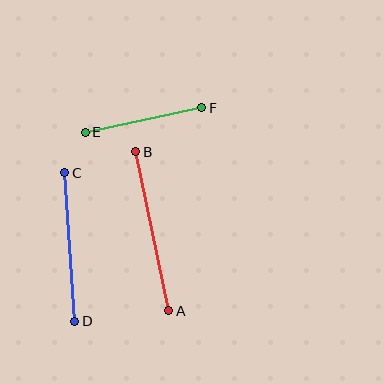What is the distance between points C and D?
The distance is approximately 149 pixels.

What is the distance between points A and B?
The distance is approximately 163 pixels.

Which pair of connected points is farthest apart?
Points A and B are farthest apart.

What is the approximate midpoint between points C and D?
The midpoint is at approximately (70, 247) pixels.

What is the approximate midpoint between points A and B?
The midpoint is at approximately (152, 231) pixels.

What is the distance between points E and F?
The distance is approximately 119 pixels.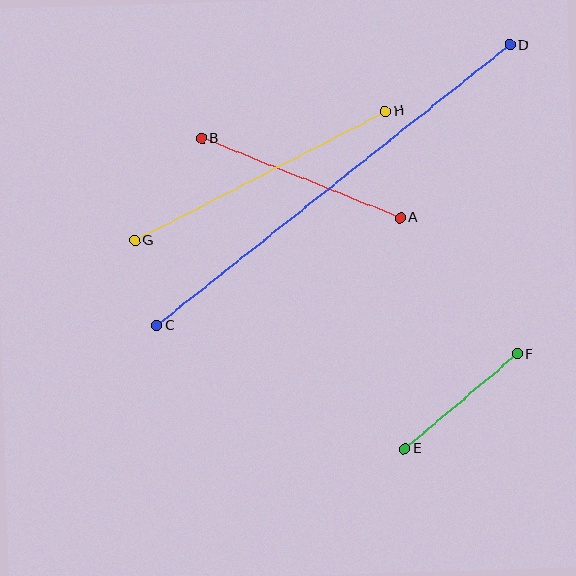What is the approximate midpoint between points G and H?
The midpoint is at approximately (260, 176) pixels.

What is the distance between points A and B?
The distance is approximately 214 pixels.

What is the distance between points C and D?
The distance is approximately 451 pixels.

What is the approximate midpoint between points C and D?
The midpoint is at approximately (333, 185) pixels.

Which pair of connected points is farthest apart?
Points C and D are farthest apart.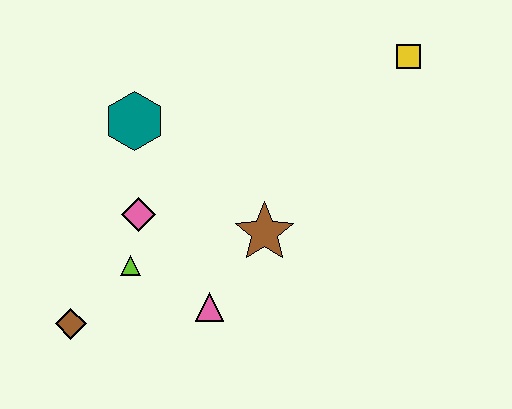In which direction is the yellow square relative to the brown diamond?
The yellow square is to the right of the brown diamond.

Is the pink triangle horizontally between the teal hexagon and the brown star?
Yes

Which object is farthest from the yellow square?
The brown diamond is farthest from the yellow square.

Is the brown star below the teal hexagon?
Yes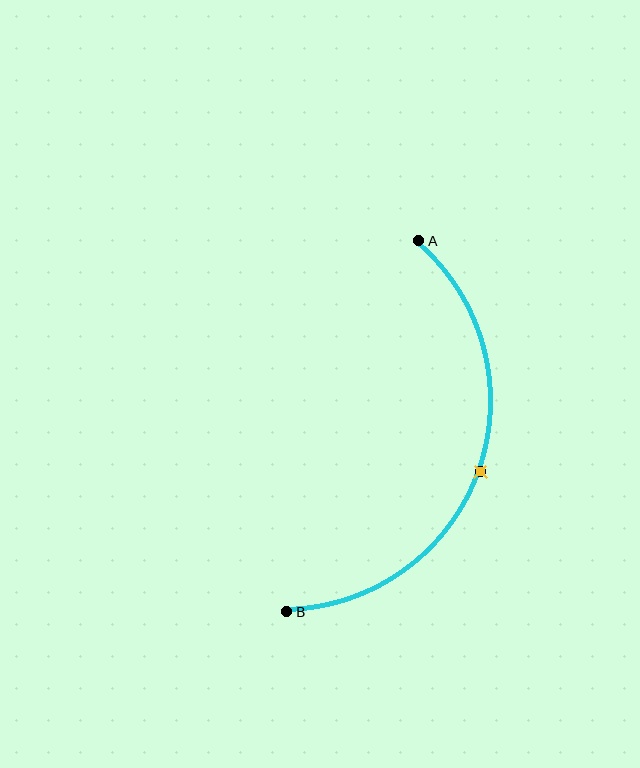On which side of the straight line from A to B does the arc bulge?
The arc bulges to the right of the straight line connecting A and B.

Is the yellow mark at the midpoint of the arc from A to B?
Yes. The yellow mark lies on the arc at equal arc-length from both A and B — it is the arc midpoint.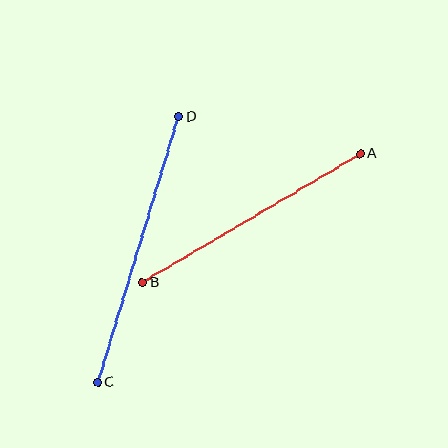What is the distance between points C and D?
The distance is approximately 278 pixels.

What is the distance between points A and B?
The distance is approximately 253 pixels.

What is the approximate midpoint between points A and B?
The midpoint is at approximately (251, 218) pixels.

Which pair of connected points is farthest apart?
Points C and D are farthest apart.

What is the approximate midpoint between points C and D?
The midpoint is at approximately (138, 250) pixels.